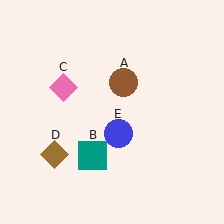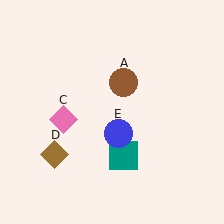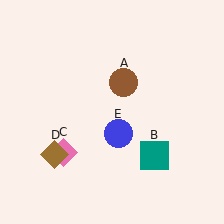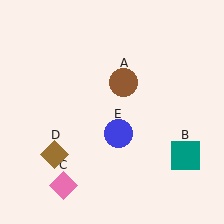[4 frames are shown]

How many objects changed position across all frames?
2 objects changed position: teal square (object B), pink diamond (object C).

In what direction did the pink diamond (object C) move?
The pink diamond (object C) moved down.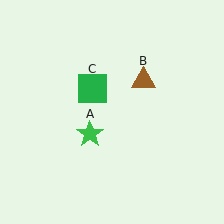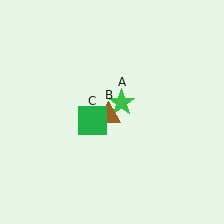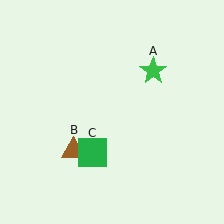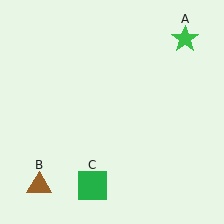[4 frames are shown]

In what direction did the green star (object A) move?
The green star (object A) moved up and to the right.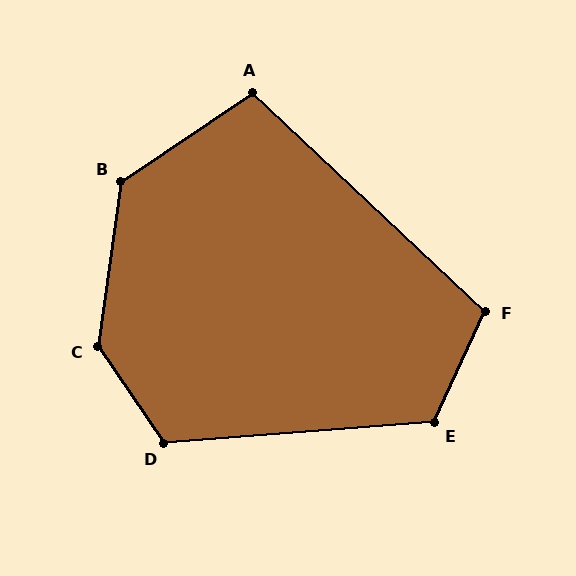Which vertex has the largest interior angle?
C, at approximately 138 degrees.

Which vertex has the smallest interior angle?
A, at approximately 103 degrees.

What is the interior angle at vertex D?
Approximately 120 degrees (obtuse).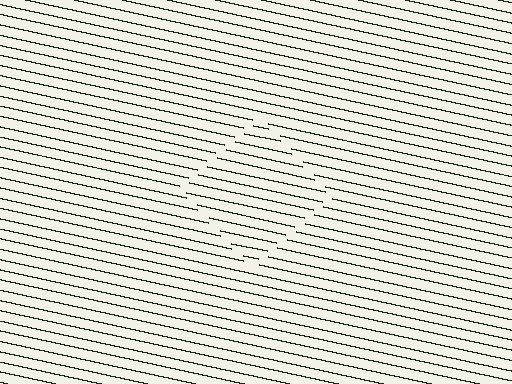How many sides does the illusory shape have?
4 sides — the line-ends trace a square.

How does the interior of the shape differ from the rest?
The interior of the shape contains the same grating, shifted by half a period — the contour is defined by the phase discontinuity where line-ends from the inner and outer gratings abut.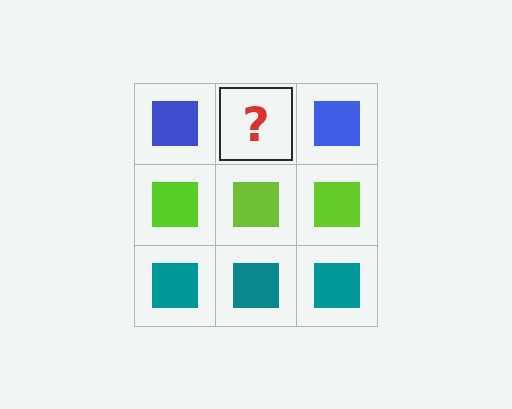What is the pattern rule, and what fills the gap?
The rule is that each row has a consistent color. The gap should be filled with a blue square.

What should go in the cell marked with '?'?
The missing cell should contain a blue square.